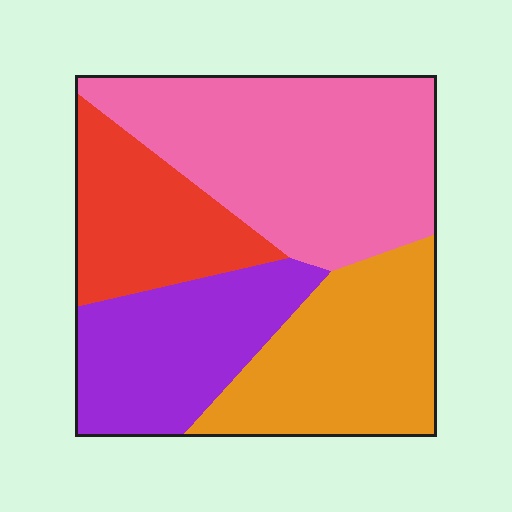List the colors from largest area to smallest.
From largest to smallest: pink, orange, purple, red.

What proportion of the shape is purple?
Purple takes up about one fifth (1/5) of the shape.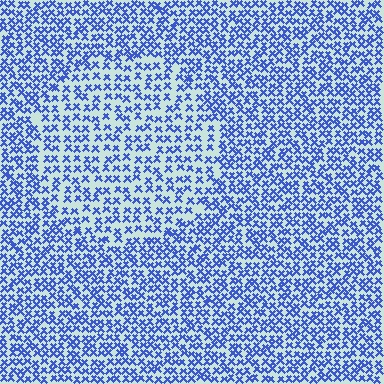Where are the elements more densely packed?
The elements are more densely packed outside the circle boundary.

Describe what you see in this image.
The image contains small blue elements arranged at two different densities. A circle-shaped region is visible where the elements are less densely packed than the surrounding area.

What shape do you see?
I see a circle.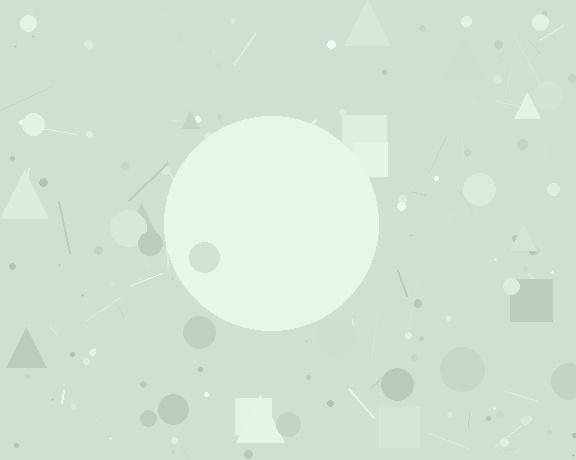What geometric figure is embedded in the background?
A circle is embedded in the background.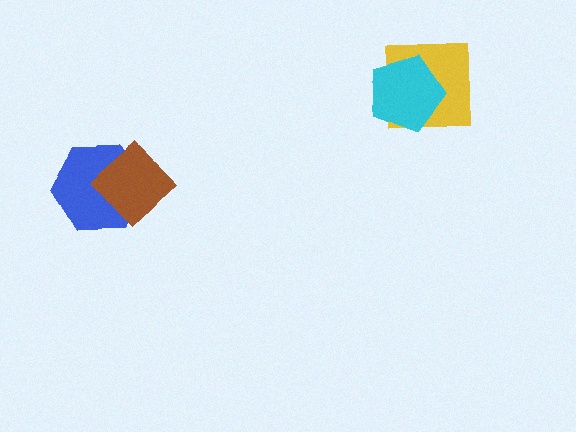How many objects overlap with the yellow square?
1 object overlaps with the yellow square.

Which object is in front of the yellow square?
The cyan pentagon is in front of the yellow square.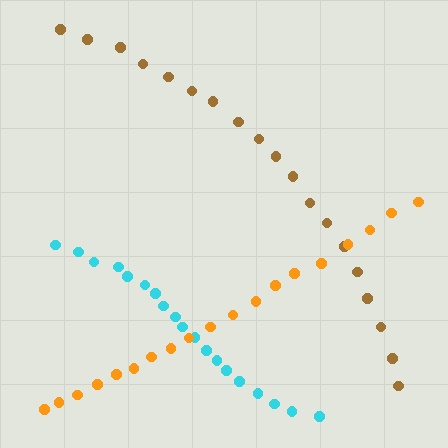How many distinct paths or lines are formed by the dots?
There are 3 distinct paths.